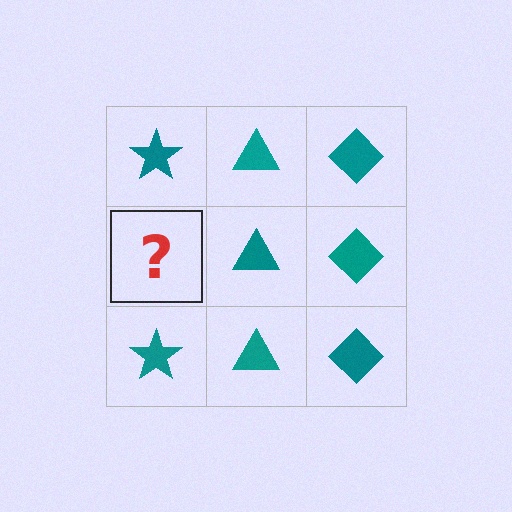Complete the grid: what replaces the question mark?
The question mark should be replaced with a teal star.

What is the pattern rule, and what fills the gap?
The rule is that each column has a consistent shape. The gap should be filled with a teal star.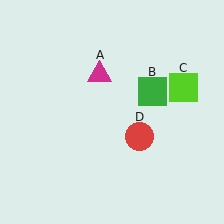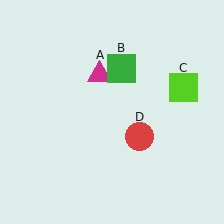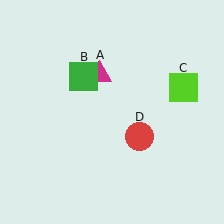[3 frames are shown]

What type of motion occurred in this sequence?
The green square (object B) rotated counterclockwise around the center of the scene.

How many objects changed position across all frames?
1 object changed position: green square (object B).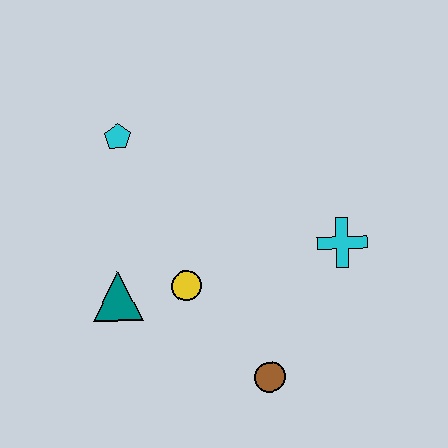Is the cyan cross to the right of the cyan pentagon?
Yes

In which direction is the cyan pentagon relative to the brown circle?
The cyan pentagon is above the brown circle.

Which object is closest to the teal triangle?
The yellow circle is closest to the teal triangle.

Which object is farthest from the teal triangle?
The cyan cross is farthest from the teal triangle.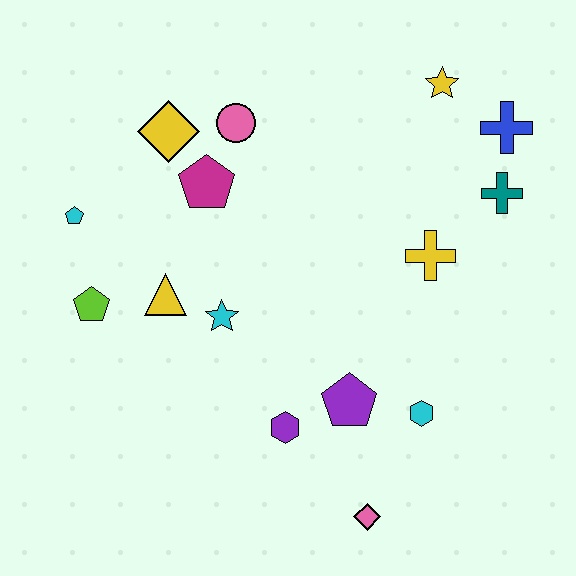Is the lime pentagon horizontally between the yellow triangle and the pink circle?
No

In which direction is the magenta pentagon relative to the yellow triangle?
The magenta pentagon is above the yellow triangle.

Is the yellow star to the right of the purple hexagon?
Yes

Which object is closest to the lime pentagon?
The yellow triangle is closest to the lime pentagon.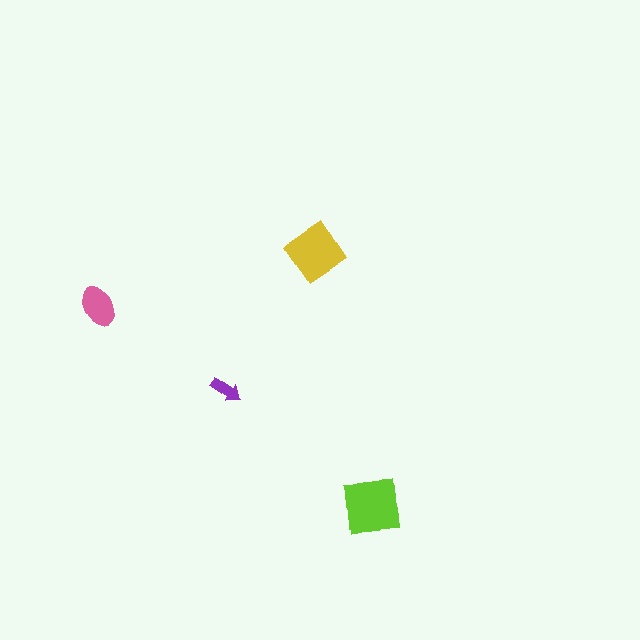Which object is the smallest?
The purple arrow.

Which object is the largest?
The lime square.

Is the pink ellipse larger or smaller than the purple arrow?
Larger.